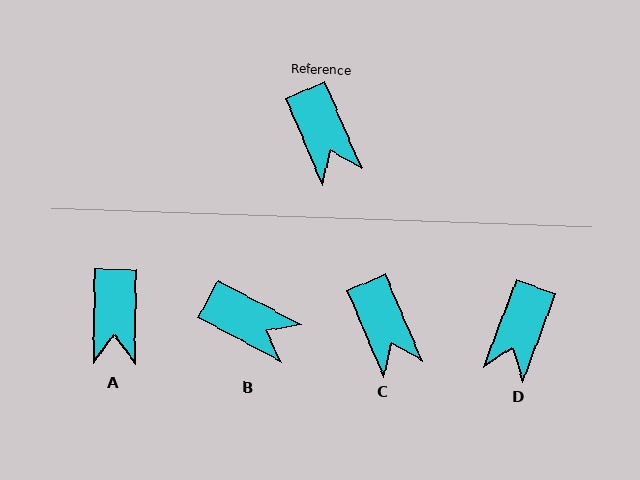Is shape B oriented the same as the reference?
No, it is off by about 38 degrees.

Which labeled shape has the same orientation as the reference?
C.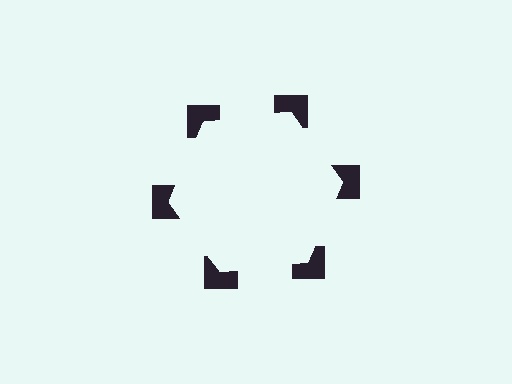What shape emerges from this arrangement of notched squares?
An illusory hexagon — its edges are inferred from the aligned wedge cuts in the notched squares, not physically drawn.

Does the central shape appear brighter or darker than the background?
It typically appears slightly brighter than the background, even though no actual brightness change is drawn.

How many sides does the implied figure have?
6 sides.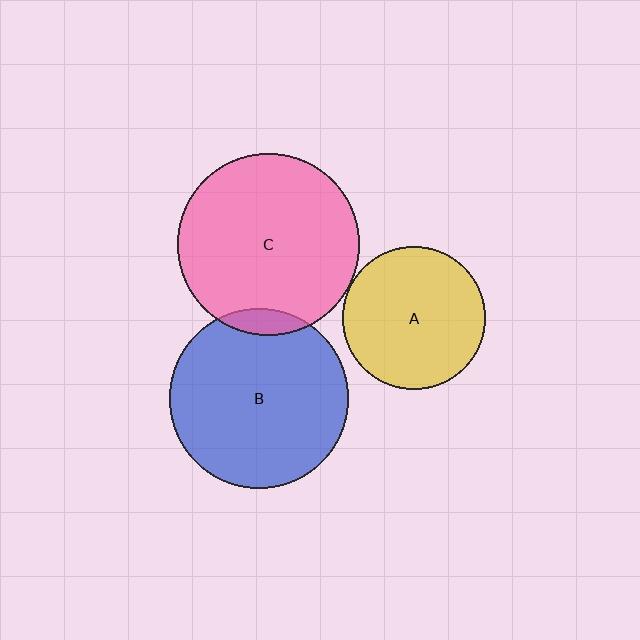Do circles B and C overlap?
Yes.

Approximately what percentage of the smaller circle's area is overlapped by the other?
Approximately 5%.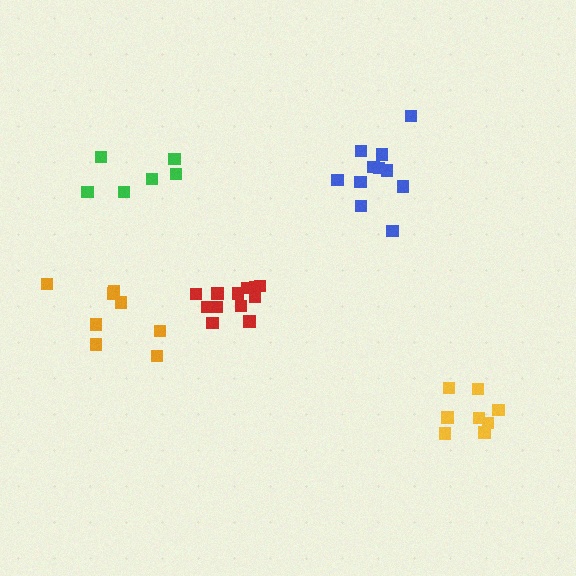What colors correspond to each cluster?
The clusters are colored: green, red, blue, orange, yellow.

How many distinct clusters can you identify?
There are 5 distinct clusters.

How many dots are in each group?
Group 1: 6 dots, Group 2: 12 dots, Group 3: 11 dots, Group 4: 8 dots, Group 5: 9 dots (46 total).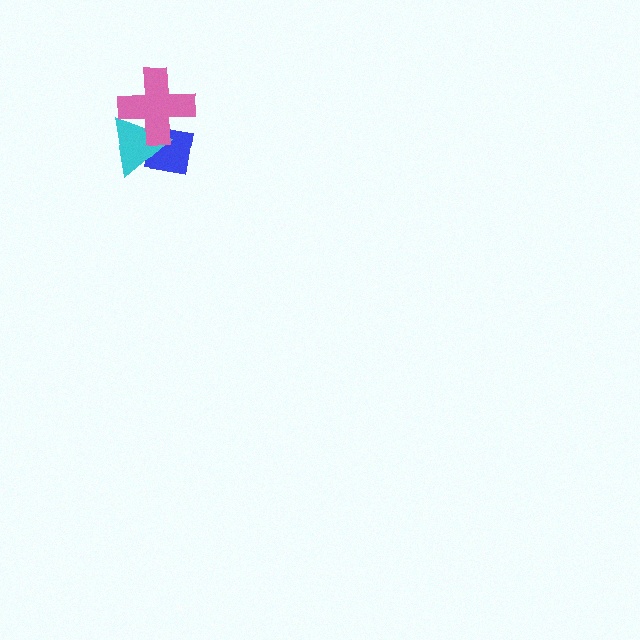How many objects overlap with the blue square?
2 objects overlap with the blue square.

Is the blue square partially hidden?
Yes, it is partially covered by another shape.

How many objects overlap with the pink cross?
2 objects overlap with the pink cross.